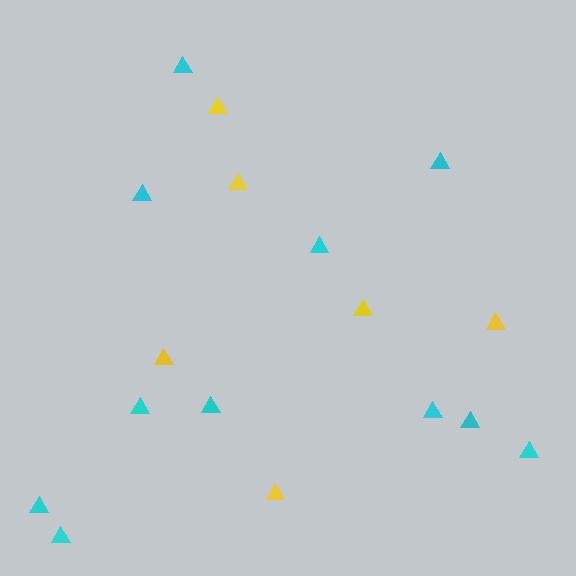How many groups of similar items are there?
There are 2 groups: one group of yellow triangles (6) and one group of cyan triangles (11).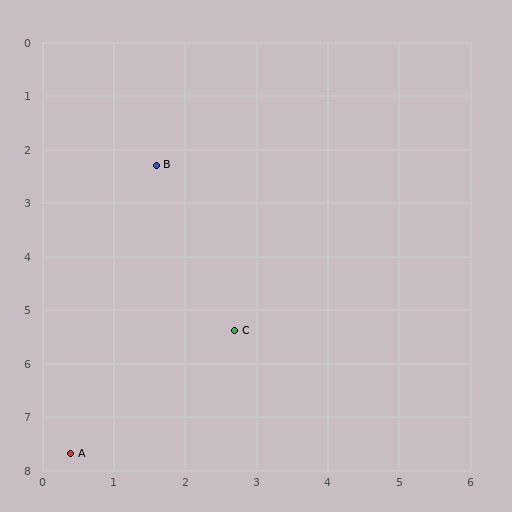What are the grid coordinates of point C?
Point C is at approximately (2.7, 5.4).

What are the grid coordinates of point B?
Point B is at approximately (1.6, 2.3).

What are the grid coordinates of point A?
Point A is at approximately (0.4, 7.7).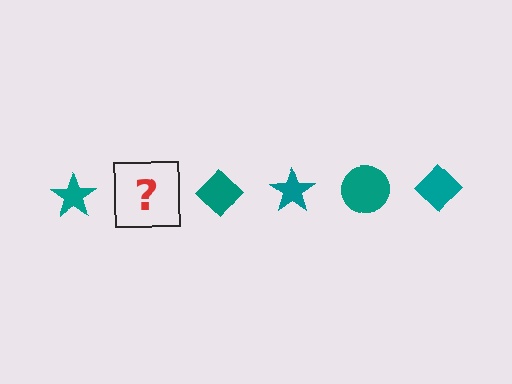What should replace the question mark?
The question mark should be replaced with a teal circle.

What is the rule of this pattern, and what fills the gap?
The rule is that the pattern cycles through star, circle, diamond shapes in teal. The gap should be filled with a teal circle.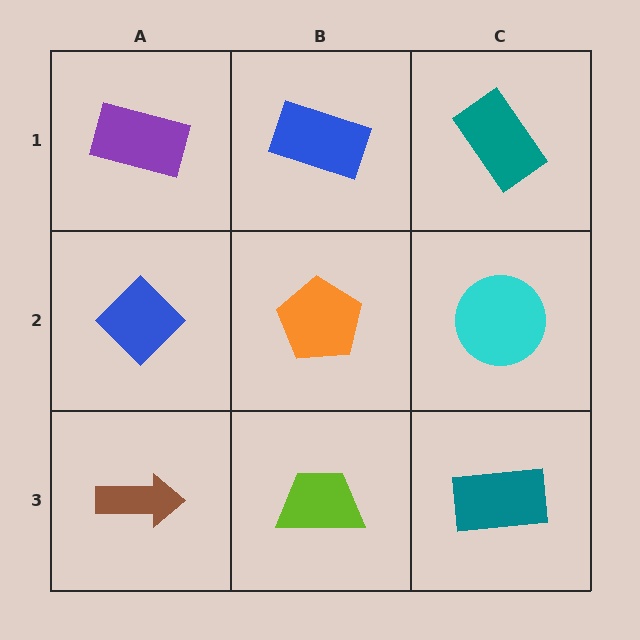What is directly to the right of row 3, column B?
A teal rectangle.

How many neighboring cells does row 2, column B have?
4.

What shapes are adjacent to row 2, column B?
A blue rectangle (row 1, column B), a lime trapezoid (row 3, column B), a blue diamond (row 2, column A), a cyan circle (row 2, column C).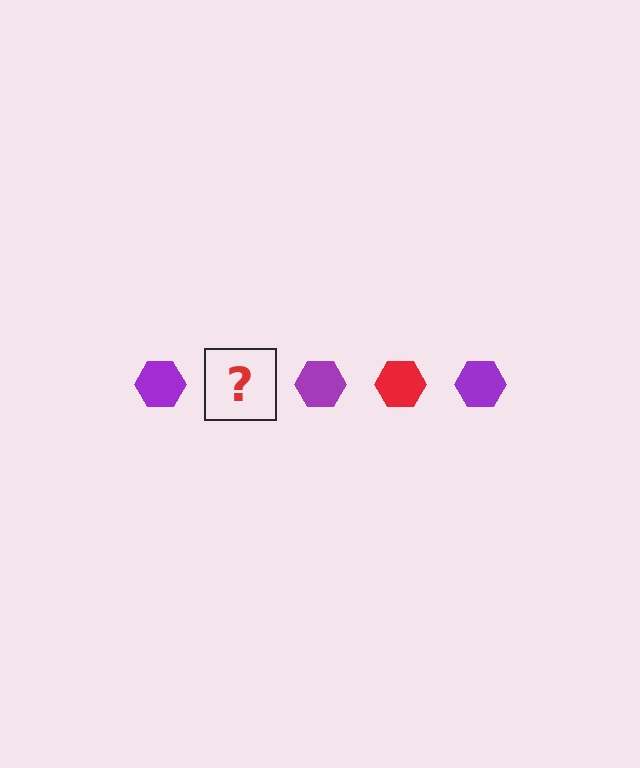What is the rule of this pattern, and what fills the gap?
The rule is that the pattern cycles through purple, red hexagons. The gap should be filled with a red hexagon.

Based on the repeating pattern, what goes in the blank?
The blank should be a red hexagon.